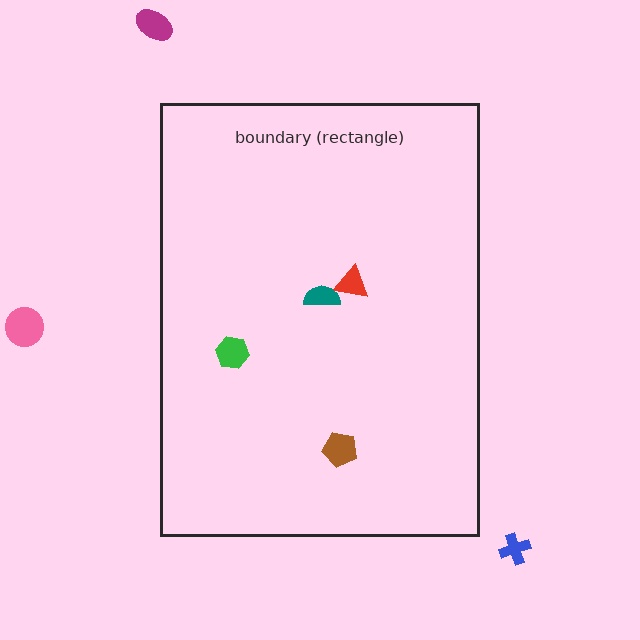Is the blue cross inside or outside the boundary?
Outside.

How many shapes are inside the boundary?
4 inside, 3 outside.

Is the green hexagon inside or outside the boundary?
Inside.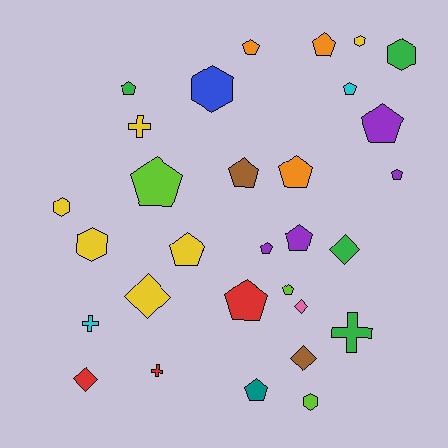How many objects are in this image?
There are 30 objects.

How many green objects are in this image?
There are 4 green objects.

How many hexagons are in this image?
There are 6 hexagons.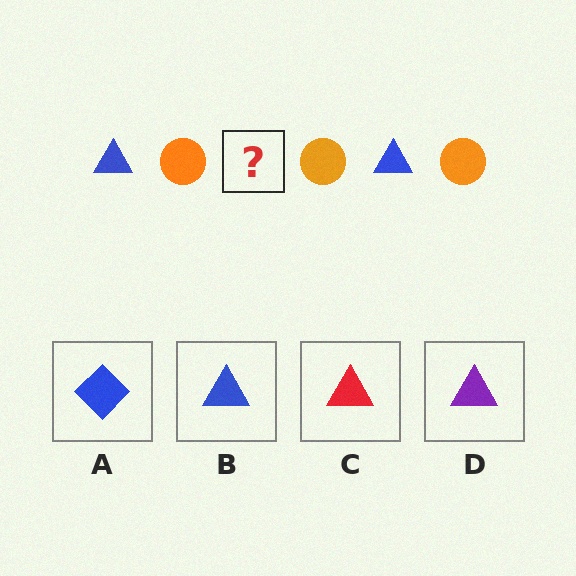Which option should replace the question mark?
Option B.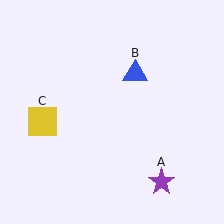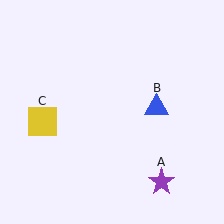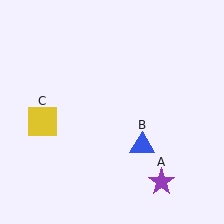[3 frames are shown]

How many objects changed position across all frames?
1 object changed position: blue triangle (object B).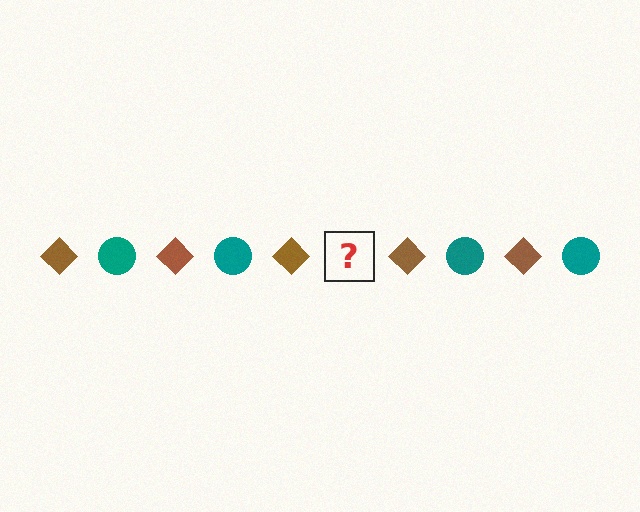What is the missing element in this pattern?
The missing element is a teal circle.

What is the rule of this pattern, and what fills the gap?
The rule is that the pattern alternates between brown diamond and teal circle. The gap should be filled with a teal circle.